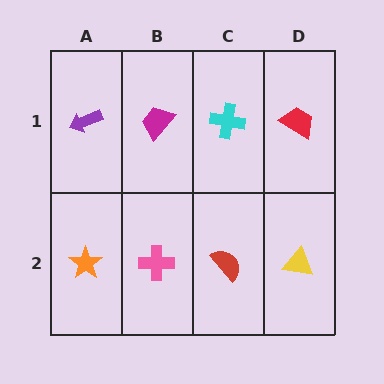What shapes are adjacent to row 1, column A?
An orange star (row 2, column A), a magenta trapezoid (row 1, column B).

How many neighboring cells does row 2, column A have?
2.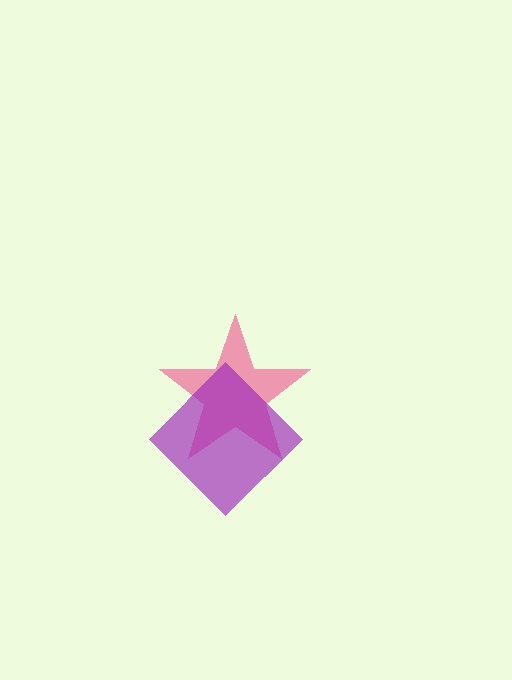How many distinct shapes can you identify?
There are 2 distinct shapes: a pink star, a purple diamond.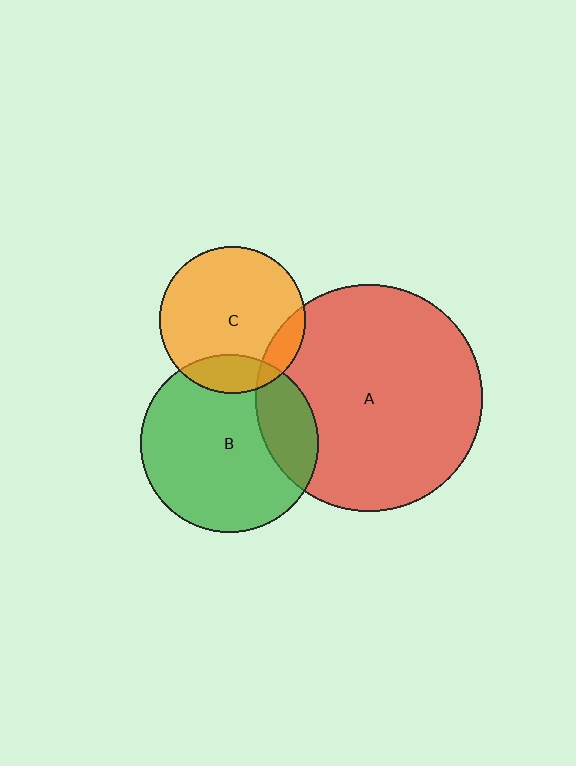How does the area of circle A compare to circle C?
Approximately 2.4 times.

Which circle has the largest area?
Circle A (red).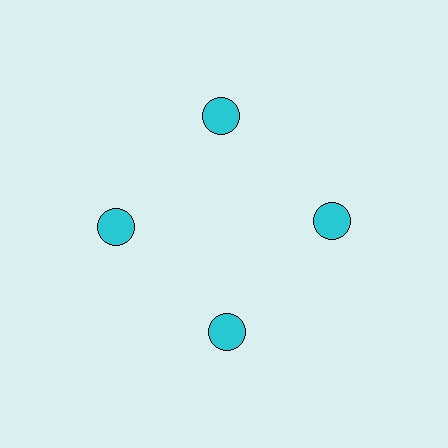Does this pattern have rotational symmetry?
Yes, this pattern has 4-fold rotational symmetry. It looks the same after rotating 90 degrees around the center.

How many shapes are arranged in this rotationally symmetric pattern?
There are 4 shapes, arranged in 4 groups of 1.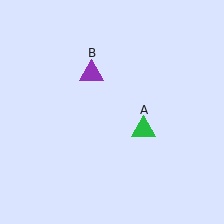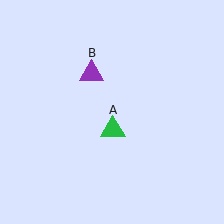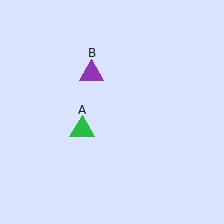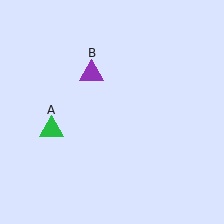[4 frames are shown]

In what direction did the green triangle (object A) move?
The green triangle (object A) moved left.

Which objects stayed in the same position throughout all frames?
Purple triangle (object B) remained stationary.